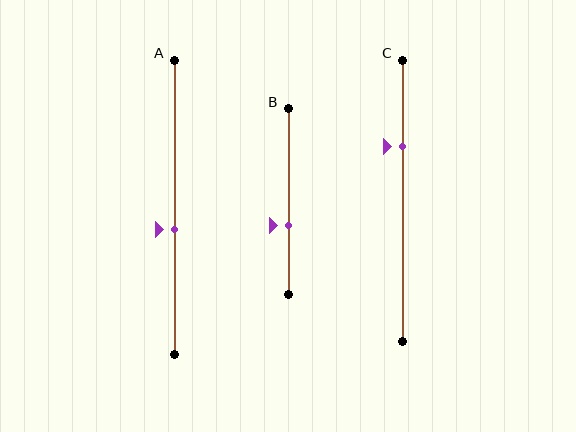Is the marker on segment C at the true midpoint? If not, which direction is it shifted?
No, the marker on segment C is shifted upward by about 19% of the segment length.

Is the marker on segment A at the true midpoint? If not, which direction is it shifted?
No, the marker on segment A is shifted downward by about 8% of the segment length.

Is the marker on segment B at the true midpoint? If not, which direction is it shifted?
No, the marker on segment B is shifted downward by about 12% of the segment length.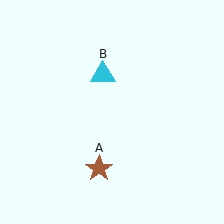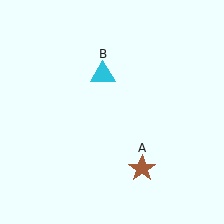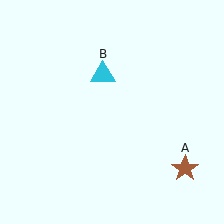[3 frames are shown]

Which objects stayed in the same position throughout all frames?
Cyan triangle (object B) remained stationary.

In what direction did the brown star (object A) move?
The brown star (object A) moved right.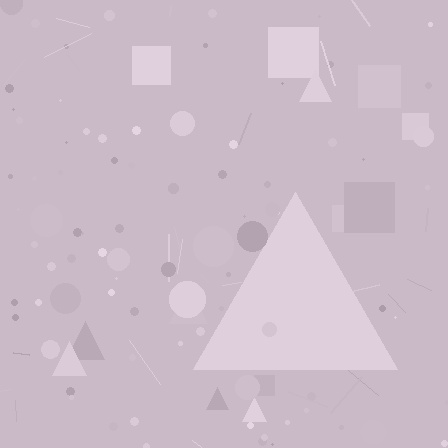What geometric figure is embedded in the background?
A triangle is embedded in the background.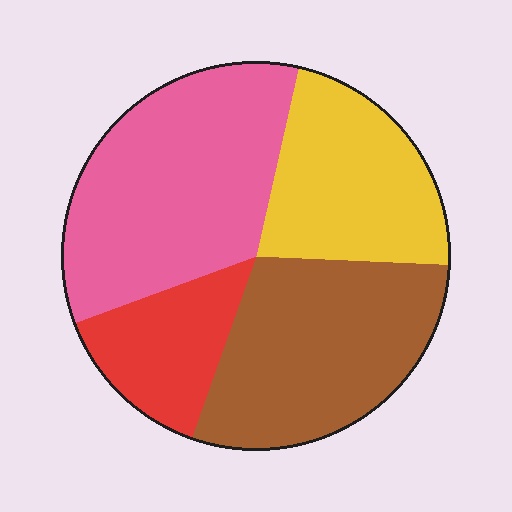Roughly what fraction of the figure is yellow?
Yellow takes up about one fifth (1/5) of the figure.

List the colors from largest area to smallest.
From largest to smallest: pink, brown, yellow, red.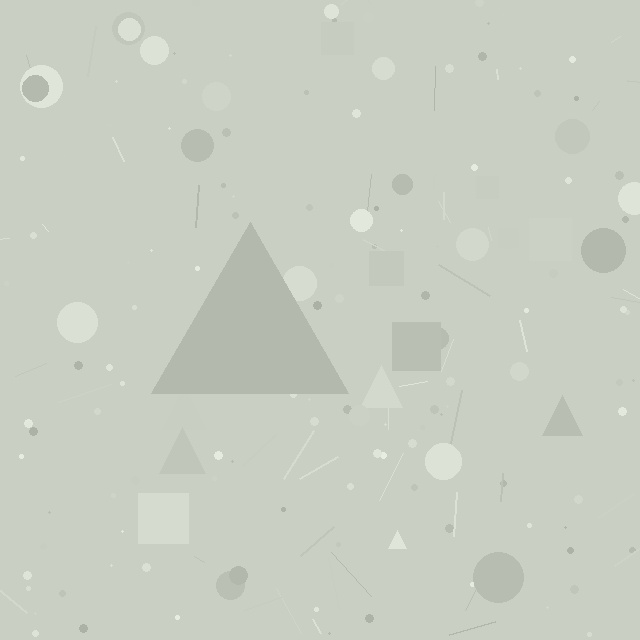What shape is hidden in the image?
A triangle is hidden in the image.